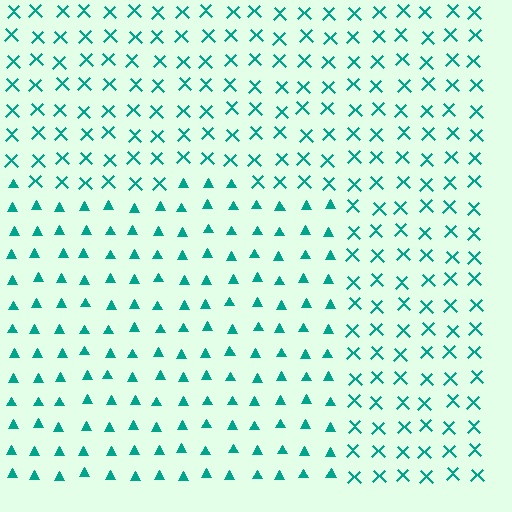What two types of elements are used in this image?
The image uses triangles inside the rectangle region and X marks outside it.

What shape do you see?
I see a rectangle.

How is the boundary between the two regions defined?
The boundary is defined by a change in element shape: triangles inside vs. X marks outside. All elements share the same color and spacing.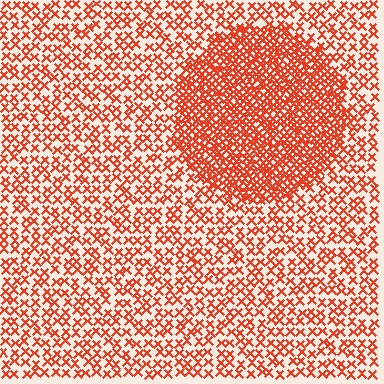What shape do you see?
I see a circle.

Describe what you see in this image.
The image contains small red elements arranged at two different densities. A circle-shaped region is visible where the elements are more densely packed than the surrounding area.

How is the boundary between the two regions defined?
The boundary is defined by a change in element density (approximately 2.3x ratio). All elements are the same color, size, and shape.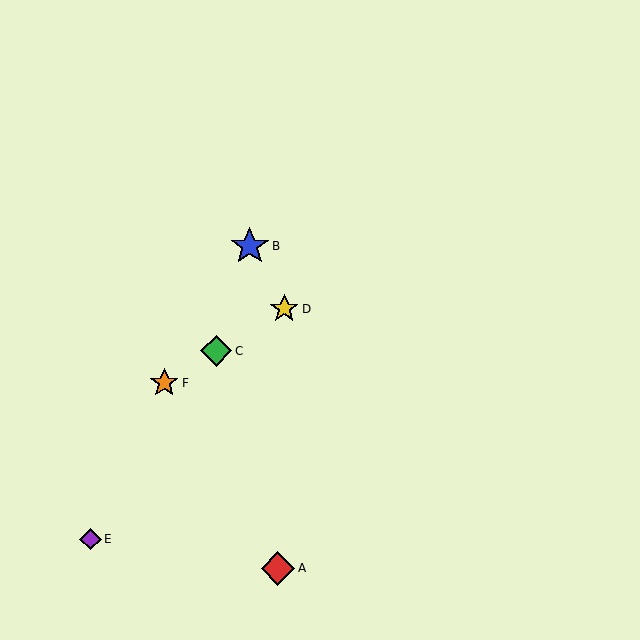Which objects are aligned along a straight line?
Objects C, D, F are aligned along a straight line.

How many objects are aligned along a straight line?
3 objects (C, D, F) are aligned along a straight line.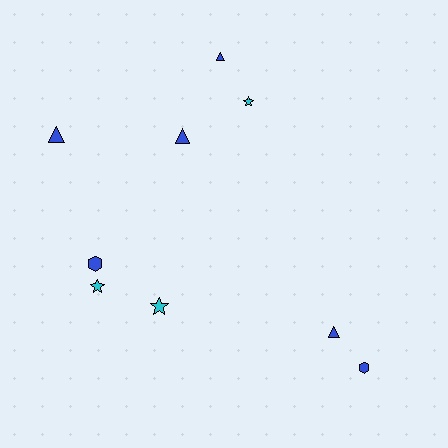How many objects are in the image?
There are 9 objects.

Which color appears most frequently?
Blue, with 6 objects.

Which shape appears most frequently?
Triangle, with 4 objects.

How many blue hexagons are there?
There are 2 blue hexagons.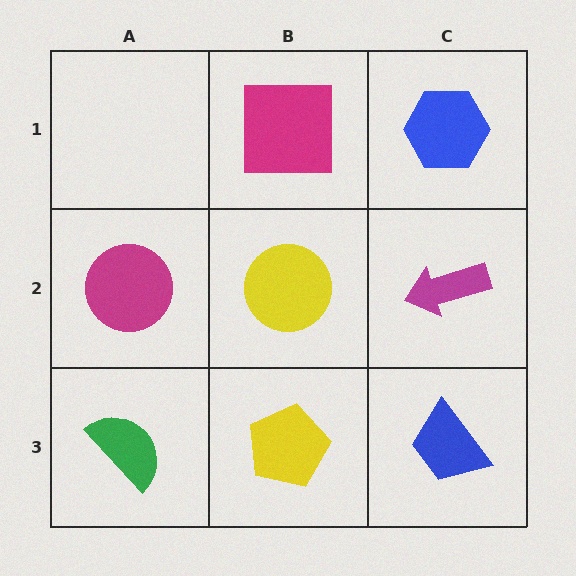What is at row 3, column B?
A yellow pentagon.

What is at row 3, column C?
A blue trapezoid.